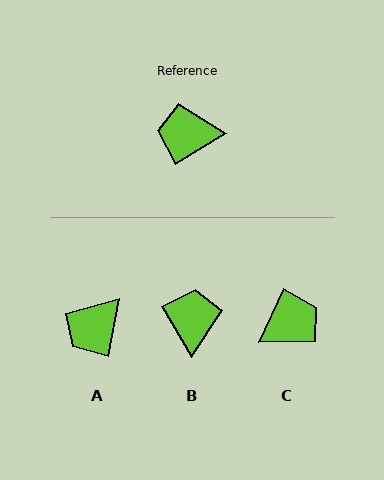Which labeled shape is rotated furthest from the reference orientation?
C, about 146 degrees away.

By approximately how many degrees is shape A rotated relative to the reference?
Approximately 48 degrees counter-clockwise.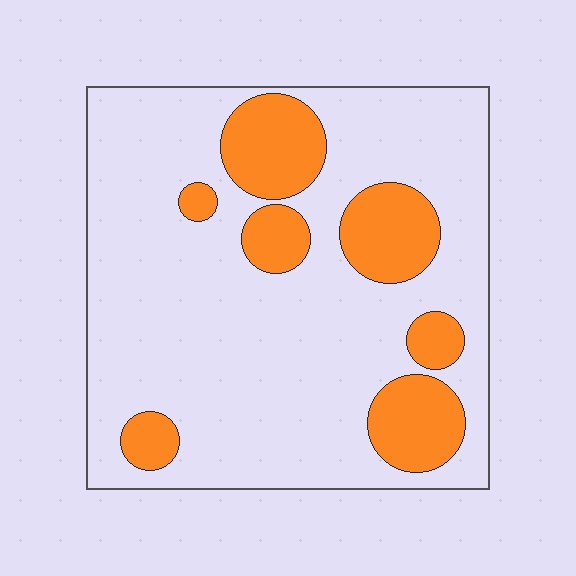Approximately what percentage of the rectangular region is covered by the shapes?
Approximately 20%.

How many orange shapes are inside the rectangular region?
7.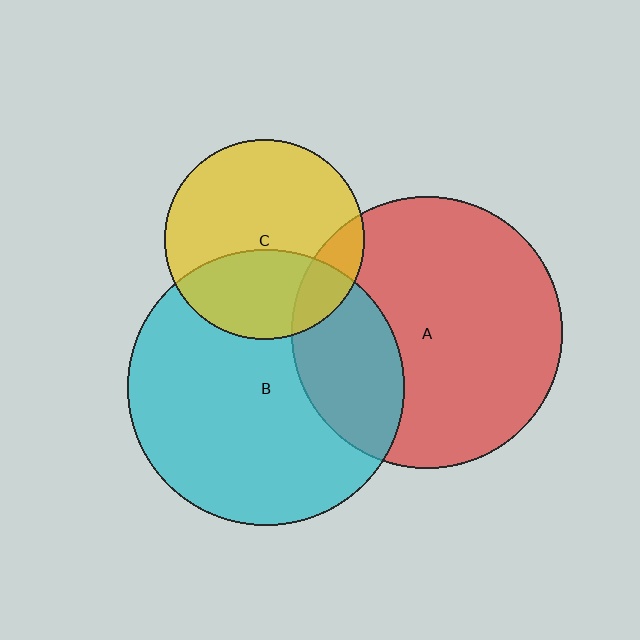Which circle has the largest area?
Circle B (cyan).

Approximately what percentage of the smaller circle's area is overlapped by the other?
Approximately 35%.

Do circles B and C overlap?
Yes.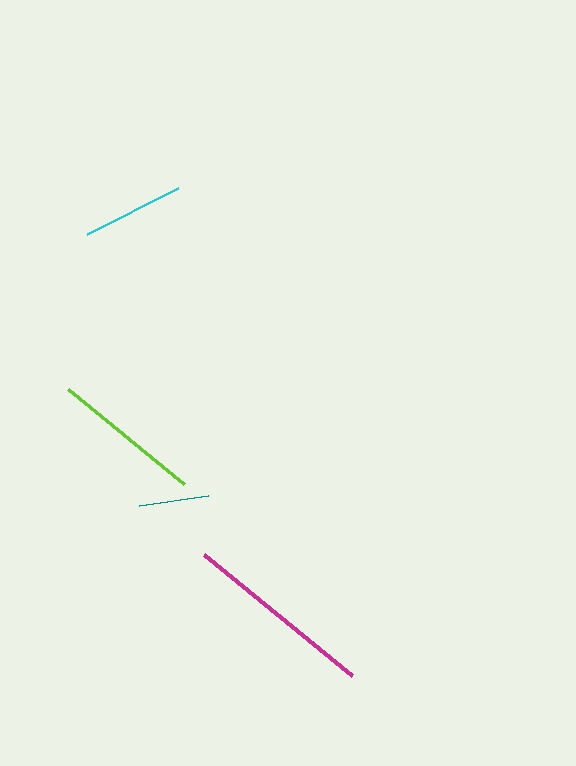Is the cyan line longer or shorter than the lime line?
The lime line is longer than the cyan line.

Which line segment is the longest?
The magenta line is the longest at approximately 192 pixels.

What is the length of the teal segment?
The teal segment is approximately 69 pixels long.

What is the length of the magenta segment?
The magenta segment is approximately 192 pixels long.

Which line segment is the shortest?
The teal line is the shortest at approximately 69 pixels.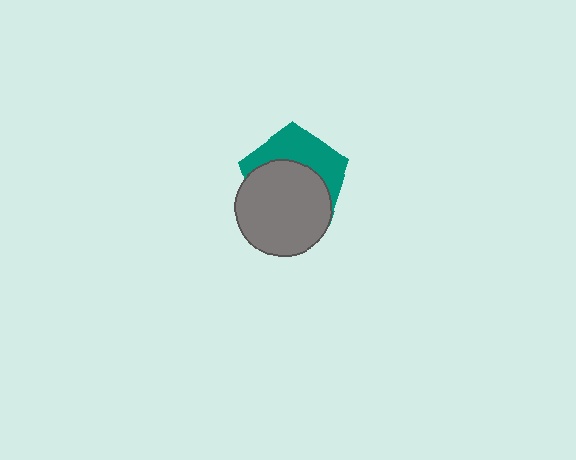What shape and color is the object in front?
The object in front is a gray circle.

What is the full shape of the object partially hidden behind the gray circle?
The partially hidden object is a teal pentagon.